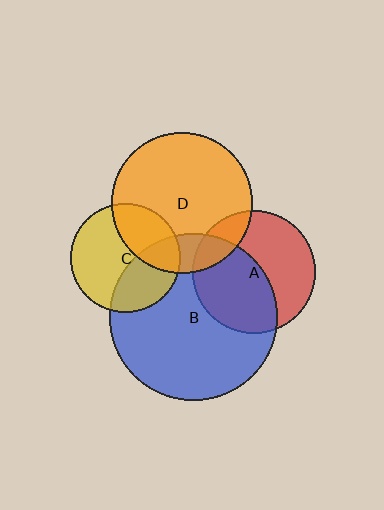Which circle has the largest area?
Circle B (blue).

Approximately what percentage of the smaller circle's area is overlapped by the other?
Approximately 35%.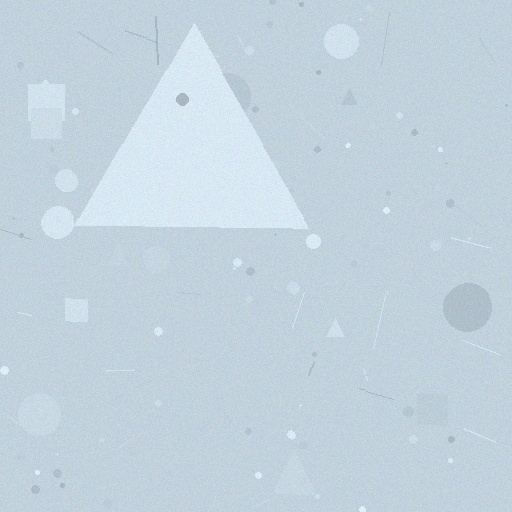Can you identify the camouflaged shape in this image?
The camouflaged shape is a triangle.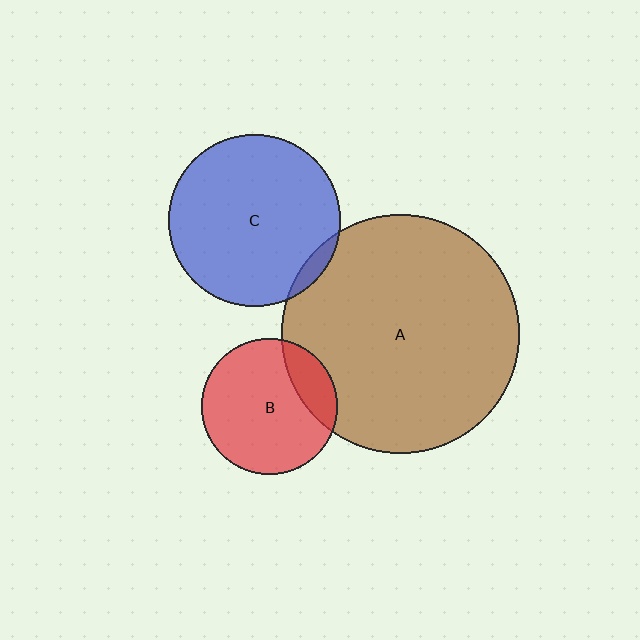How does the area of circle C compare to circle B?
Approximately 1.6 times.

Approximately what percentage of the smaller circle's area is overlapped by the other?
Approximately 20%.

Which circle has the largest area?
Circle A (brown).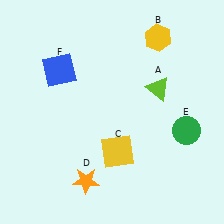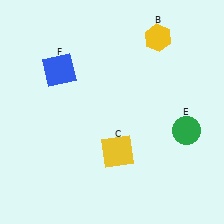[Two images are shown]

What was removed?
The orange star (D), the lime triangle (A) were removed in Image 2.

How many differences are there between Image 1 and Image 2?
There are 2 differences between the two images.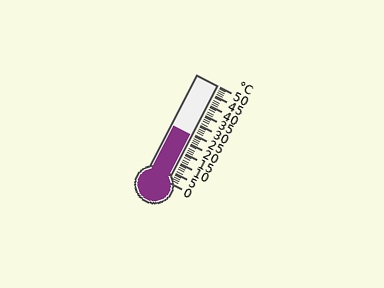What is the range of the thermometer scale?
The thermometer scale ranges from 0°C to 50°C.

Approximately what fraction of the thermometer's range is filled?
The thermometer is filled to approximately 50% of its range.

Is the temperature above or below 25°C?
The temperature is below 25°C.